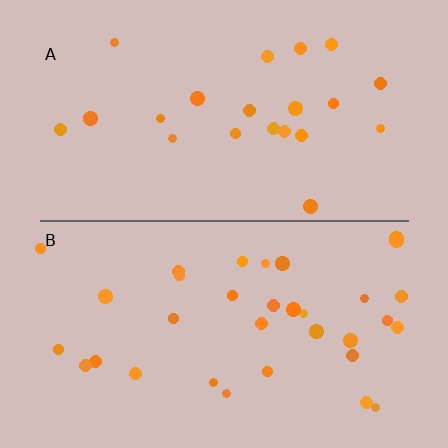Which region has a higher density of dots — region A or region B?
B (the bottom).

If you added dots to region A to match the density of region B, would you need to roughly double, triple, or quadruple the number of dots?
Approximately double.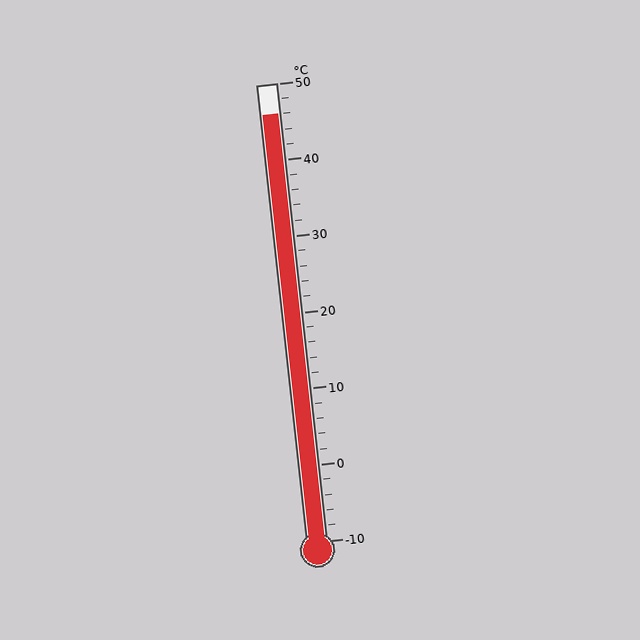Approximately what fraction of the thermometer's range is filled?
The thermometer is filled to approximately 95% of its range.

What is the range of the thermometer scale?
The thermometer scale ranges from -10°C to 50°C.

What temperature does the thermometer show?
The thermometer shows approximately 46°C.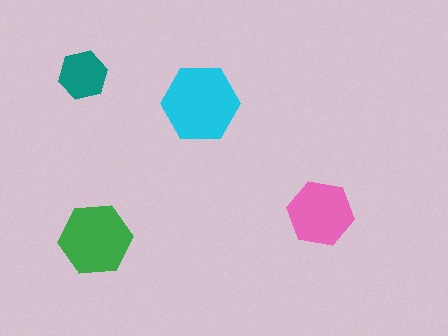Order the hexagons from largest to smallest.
the cyan one, the green one, the pink one, the teal one.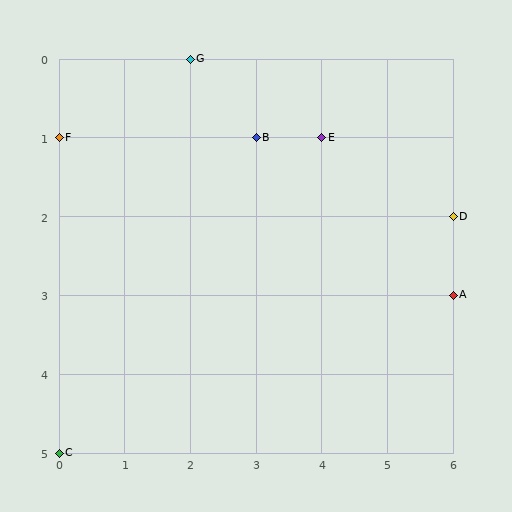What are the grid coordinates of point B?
Point B is at grid coordinates (3, 1).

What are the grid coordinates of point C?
Point C is at grid coordinates (0, 5).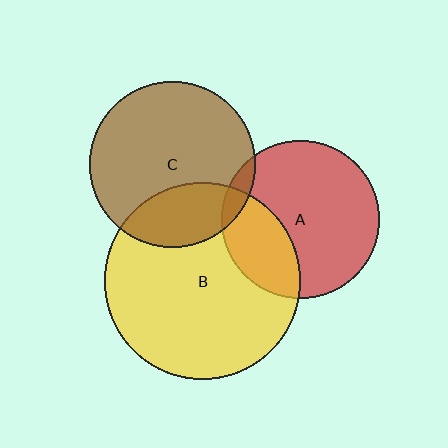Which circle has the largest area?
Circle B (yellow).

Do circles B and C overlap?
Yes.